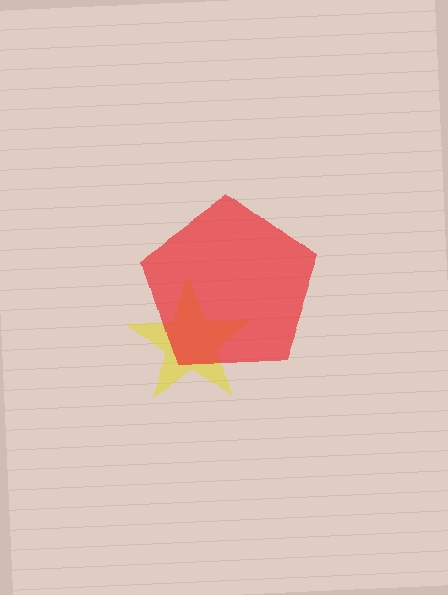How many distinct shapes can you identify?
There are 2 distinct shapes: a yellow star, a red pentagon.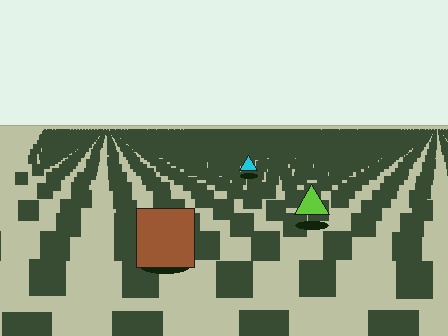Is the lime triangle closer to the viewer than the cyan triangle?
Yes. The lime triangle is closer — you can tell from the texture gradient: the ground texture is coarser near it.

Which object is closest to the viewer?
The brown square is closest. The texture marks near it are larger and more spread out.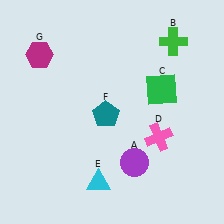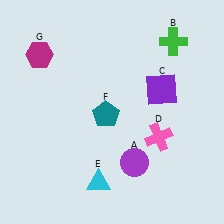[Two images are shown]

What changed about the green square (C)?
In Image 1, C is green. In Image 2, it changed to purple.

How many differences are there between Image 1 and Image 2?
There is 1 difference between the two images.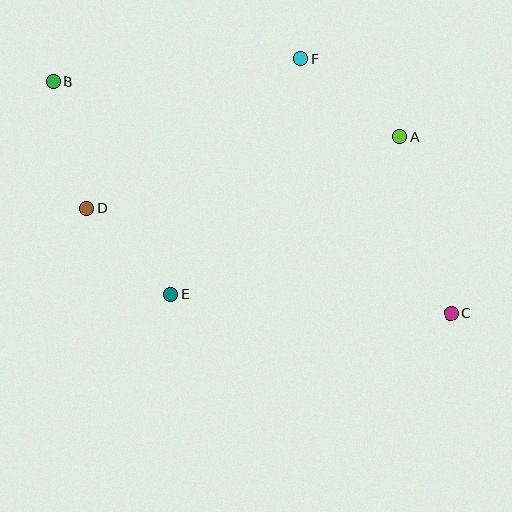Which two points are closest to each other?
Points D and E are closest to each other.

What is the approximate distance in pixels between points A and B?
The distance between A and B is approximately 350 pixels.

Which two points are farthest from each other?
Points B and C are farthest from each other.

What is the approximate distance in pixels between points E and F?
The distance between E and F is approximately 269 pixels.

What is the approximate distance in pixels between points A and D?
The distance between A and D is approximately 320 pixels.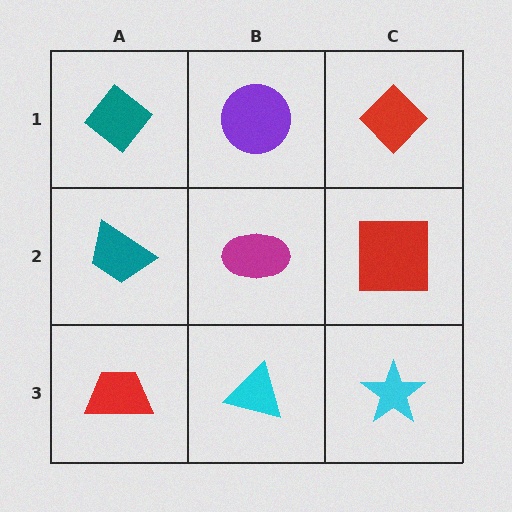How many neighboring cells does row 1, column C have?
2.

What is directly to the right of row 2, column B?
A red square.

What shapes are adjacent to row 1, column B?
A magenta ellipse (row 2, column B), a teal diamond (row 1, column A), a red diamond (row 1, column C).